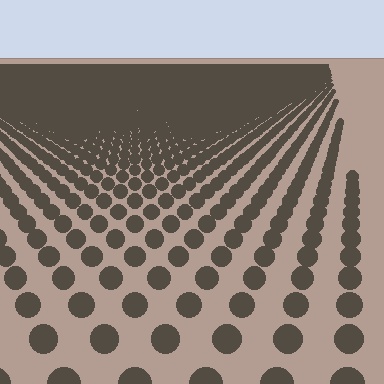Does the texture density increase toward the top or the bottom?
Density increases toward the top.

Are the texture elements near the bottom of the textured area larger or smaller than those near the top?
Larger. Near the bottom, elements are closer to the viewer and appear at a bigger on-screen size.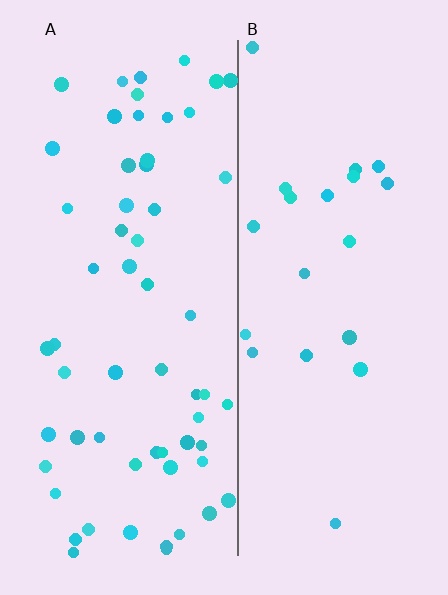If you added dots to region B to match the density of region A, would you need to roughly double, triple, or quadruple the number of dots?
Approximately triple.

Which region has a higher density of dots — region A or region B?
A (the left).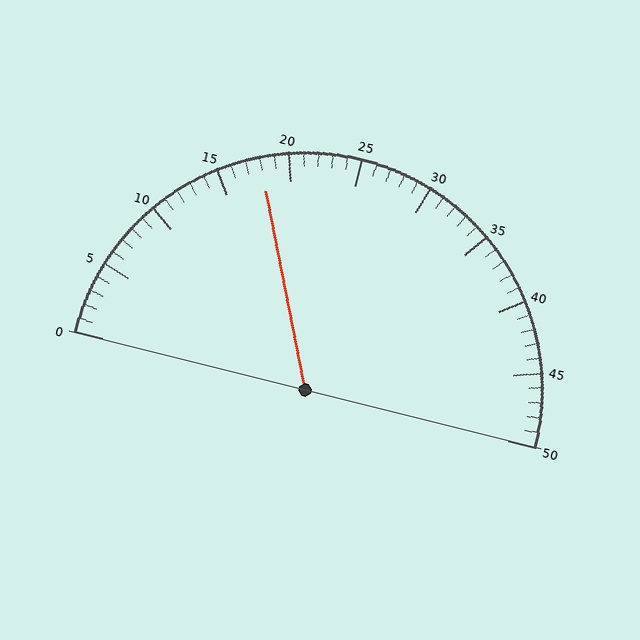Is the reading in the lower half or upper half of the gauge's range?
The reading is in the lower half of the range (0 to 50).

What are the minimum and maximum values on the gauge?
The gauge ranges from 0 to 50.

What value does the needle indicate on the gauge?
The needle indicates approximately 18.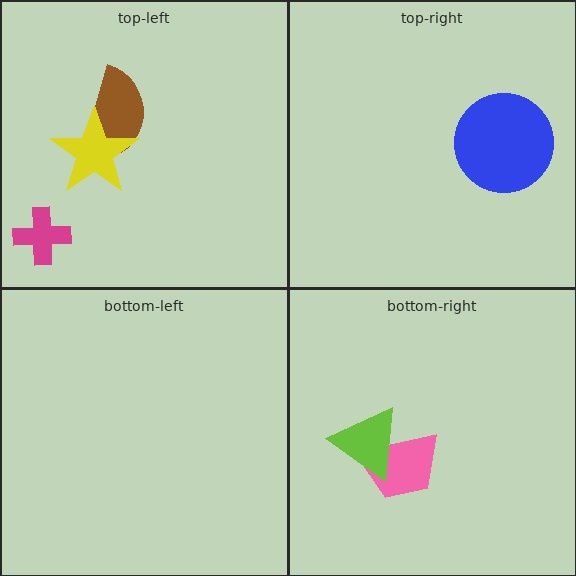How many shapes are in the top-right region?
1.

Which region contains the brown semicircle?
The top-left region.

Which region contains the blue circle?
The top-right region.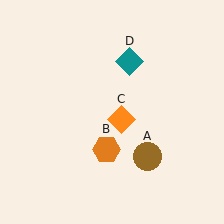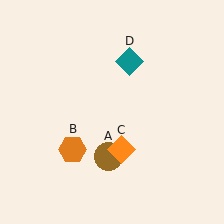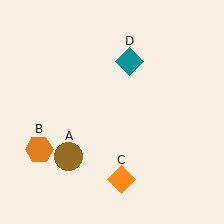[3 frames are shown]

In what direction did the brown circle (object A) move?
The brown circle (object A) moved left.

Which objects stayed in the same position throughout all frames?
Teal diamond (object D) remained stationary.